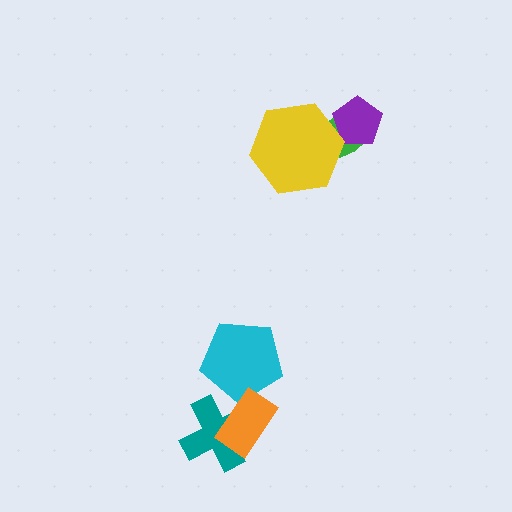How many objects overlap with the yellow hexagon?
2 objects overlap with the yellow hexagon.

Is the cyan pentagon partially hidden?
Yes, it is partially covered by another shape.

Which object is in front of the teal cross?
The orange rectangle is in front of the teal cross.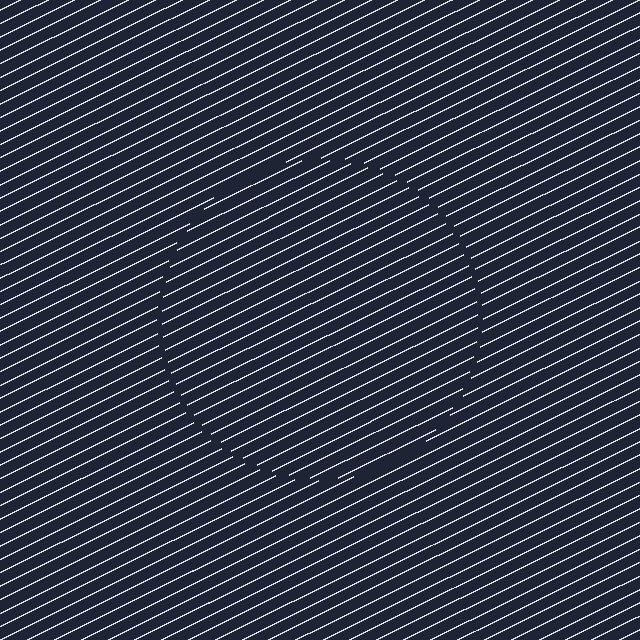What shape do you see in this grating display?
An illusory circle. The interior of the shape contains the same grating, shifted by half a period — the contour is defined by the phase discontinuity where line-ends from the inner and outer gratings abut.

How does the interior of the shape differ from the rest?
The interior of the shape contains the same grating, shifted by half a period — the contour is defined by the phase discontinuity where line-ends from the inner and outer gratings abut.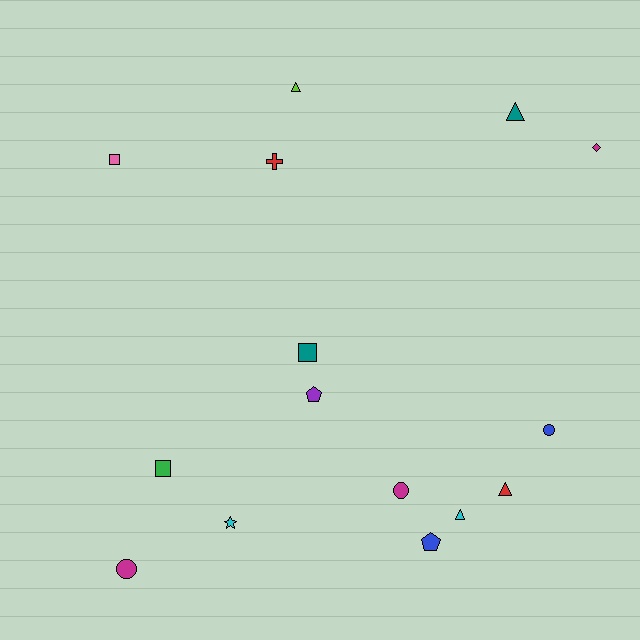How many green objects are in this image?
There is 1 green object.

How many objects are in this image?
There are 15 objects.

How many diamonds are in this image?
There is 1 diamond.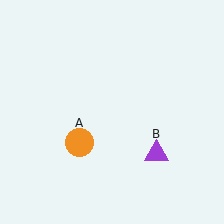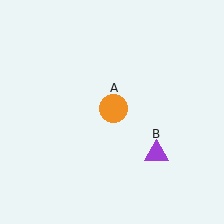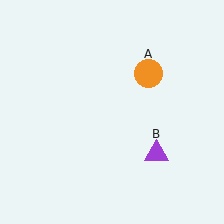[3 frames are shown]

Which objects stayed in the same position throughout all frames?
Purple triangle (object B) remained stationary.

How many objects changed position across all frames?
1 object changed position: orange circle (object A).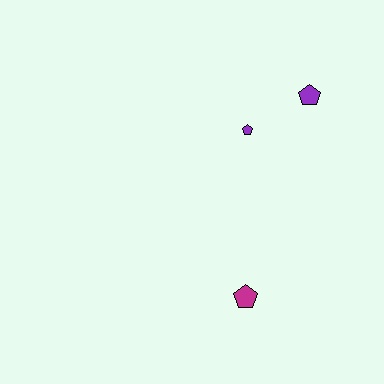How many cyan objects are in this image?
There are no cyan objects.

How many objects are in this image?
There are 3 objects.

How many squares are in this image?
There are no squares.